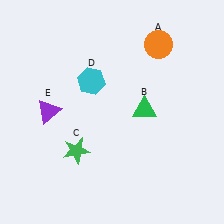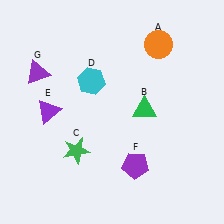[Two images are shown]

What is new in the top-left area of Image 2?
A purple triangle (G) was added in the top-left area of Image 2.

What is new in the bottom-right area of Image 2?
A purple pentagon (F) was added in the bottom-right area of Image 2.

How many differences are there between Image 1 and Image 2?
There are 2 differences between the two images.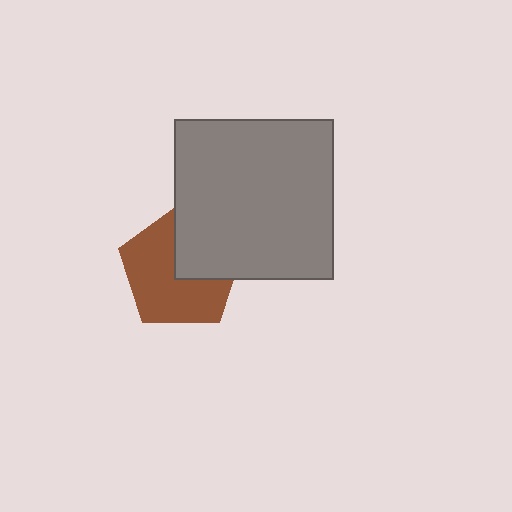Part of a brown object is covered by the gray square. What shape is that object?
It is a pentagon.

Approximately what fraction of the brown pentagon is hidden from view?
Roughly 36% of the brown pentagon is hidden behind the gray square.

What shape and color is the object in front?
The object in front is a gray square.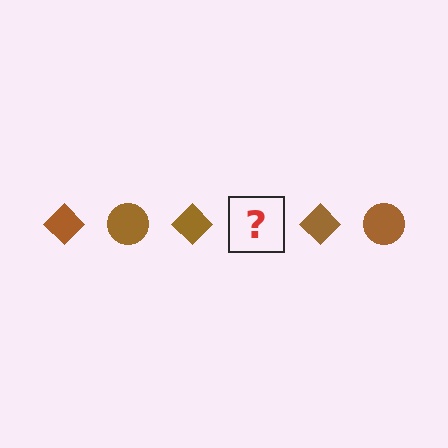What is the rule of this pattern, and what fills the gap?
The rule is that the pattern cycles through diamond, circle shapes in brown. The gap should be filled with a brown circle.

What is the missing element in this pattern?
The missing element is a brown circle.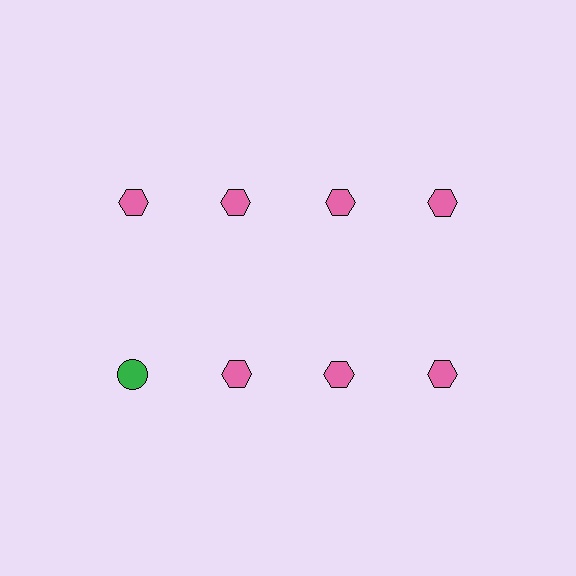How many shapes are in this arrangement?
There are 8 shapes arranged in a grid pattern.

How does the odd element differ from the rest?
It differs in both color (green instead of pink) and shape (circle instead of hexagon).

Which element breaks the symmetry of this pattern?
The green circle in the second row, leftmost column breaks the symmetry. All other shapes are pink hexagons.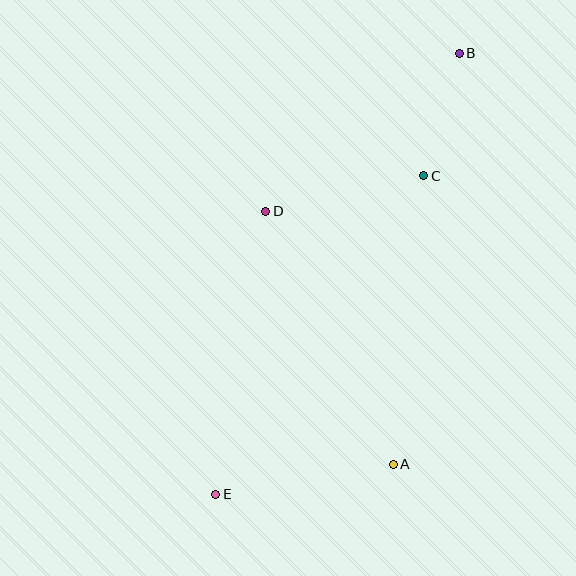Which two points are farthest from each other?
Points B and E are farthest from each other.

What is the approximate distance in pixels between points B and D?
The distance between B and D is approximately 250 pixels.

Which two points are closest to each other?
Points B and C are closest to each other.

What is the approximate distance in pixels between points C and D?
The distance between C and D is approximately 162 pixels.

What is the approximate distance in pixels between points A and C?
The distance between A and C is approximately 290 pixels.